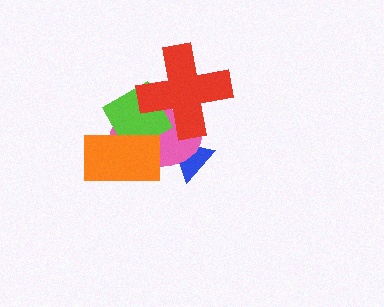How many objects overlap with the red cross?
2 objects overlap with the red cross.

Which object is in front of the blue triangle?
The pink ellipse is in front of the blue triangle.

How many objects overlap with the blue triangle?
1 object overlaps with the blue triangle.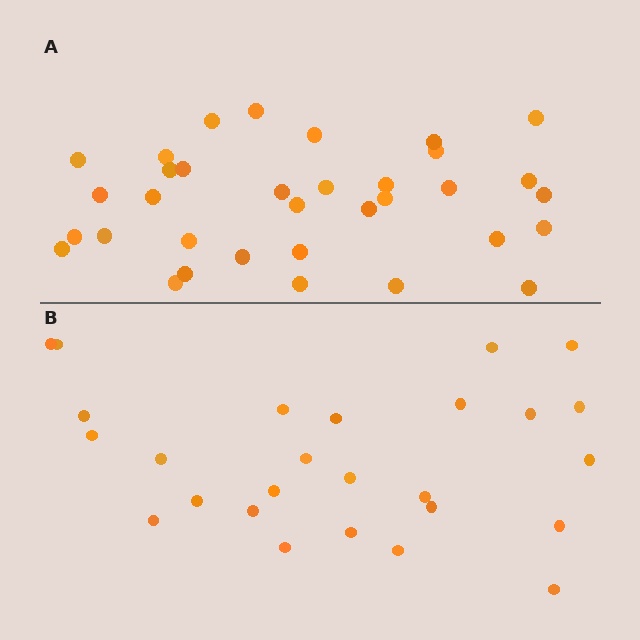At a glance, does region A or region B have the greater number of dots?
Region A (the top region) has more dots.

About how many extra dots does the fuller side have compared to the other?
Region A has roughly 8 or so more dots than region B.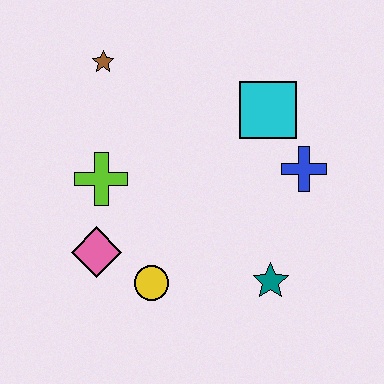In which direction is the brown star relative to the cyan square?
The brown star is to the left of the cyan square.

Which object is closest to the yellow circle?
The pink diamond is closest to the yellow circle.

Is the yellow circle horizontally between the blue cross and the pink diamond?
Yes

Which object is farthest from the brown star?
The teal star is farthest from the brown star.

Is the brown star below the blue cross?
No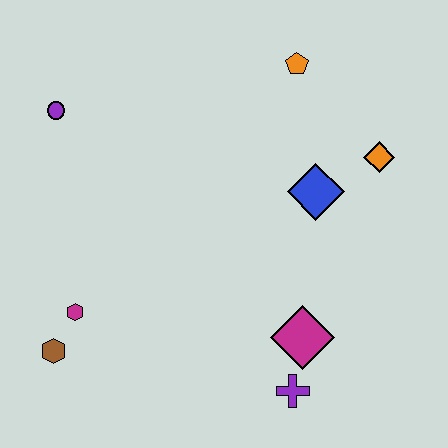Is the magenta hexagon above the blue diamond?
No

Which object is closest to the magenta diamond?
The purple cross is closest to the magenta diamond.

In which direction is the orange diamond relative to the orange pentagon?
The orange diamond is below the orange pentagon.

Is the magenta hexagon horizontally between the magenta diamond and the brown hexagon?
Yes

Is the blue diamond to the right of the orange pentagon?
Yes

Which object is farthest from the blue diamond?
The brown hexagon is farthest from the blue diamond.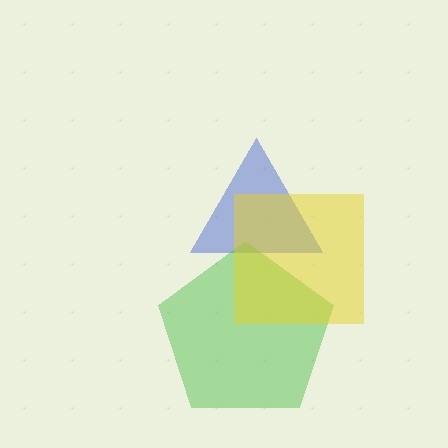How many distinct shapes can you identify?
There are 3 distinct shapes: a blue triangle, a green pentagon, a yellow square.